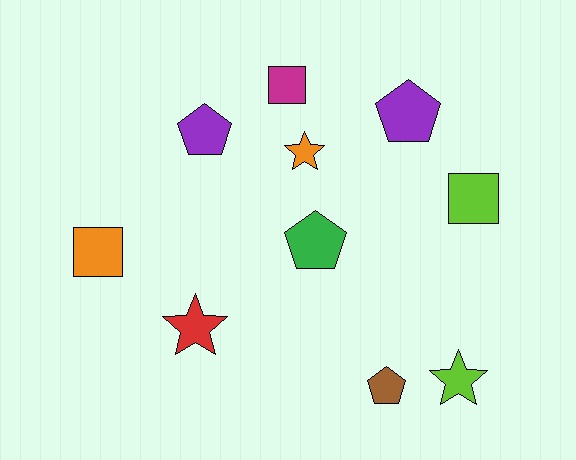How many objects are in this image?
There are 10 objects.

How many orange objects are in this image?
There are 2 orange objects.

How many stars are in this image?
There are 3 stars.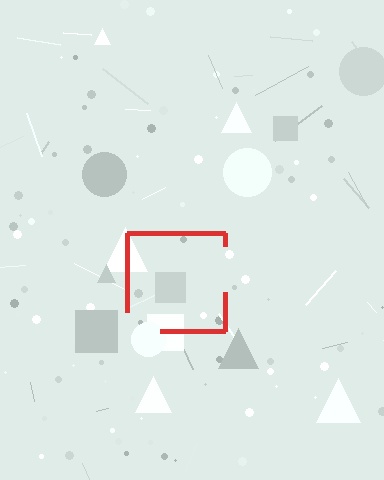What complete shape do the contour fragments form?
The contour fragments form a square.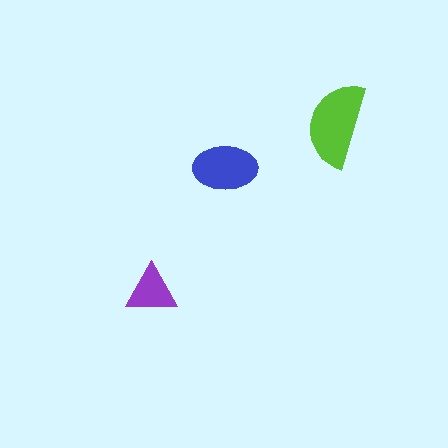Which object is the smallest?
The purple triangle.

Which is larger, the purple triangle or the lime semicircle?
The lime semicircle.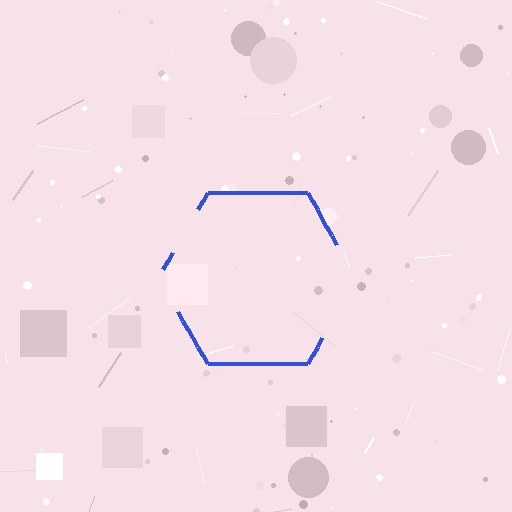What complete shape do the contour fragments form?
The contour fragments form a hexagon.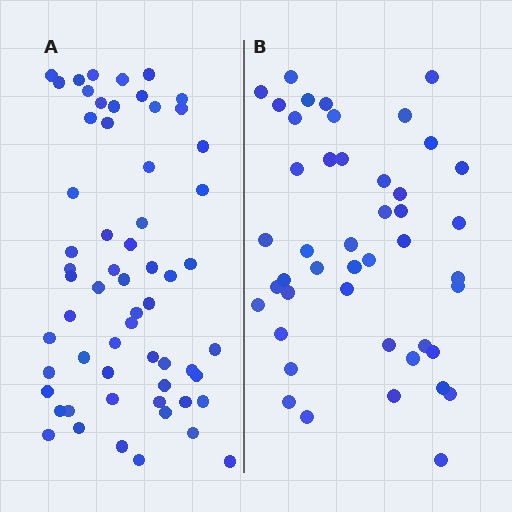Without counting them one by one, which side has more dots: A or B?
Region A (the left region) has more dots.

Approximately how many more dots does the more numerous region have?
Region A has approximately 15 more dots than region B.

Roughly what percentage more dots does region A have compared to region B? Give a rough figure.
About 35% more.